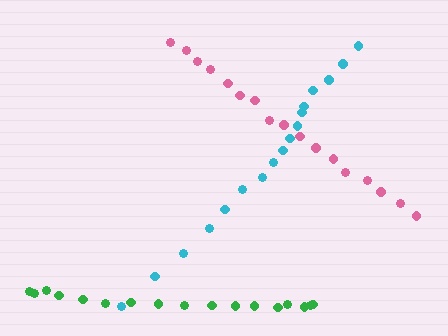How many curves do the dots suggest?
There are 3 distinct paths.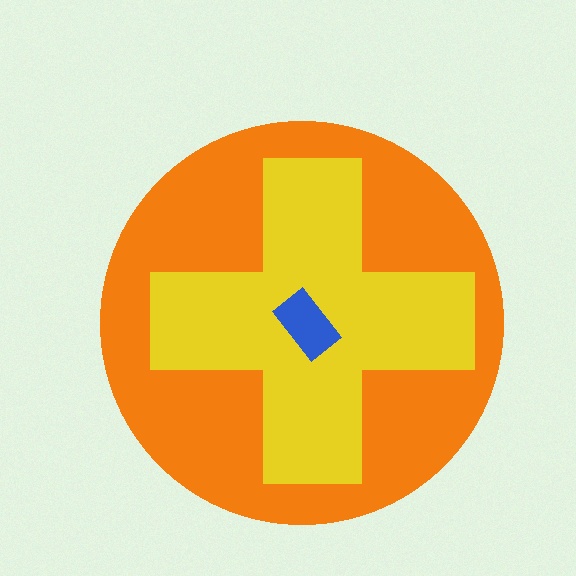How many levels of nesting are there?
3.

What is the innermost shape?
The blue rectangle.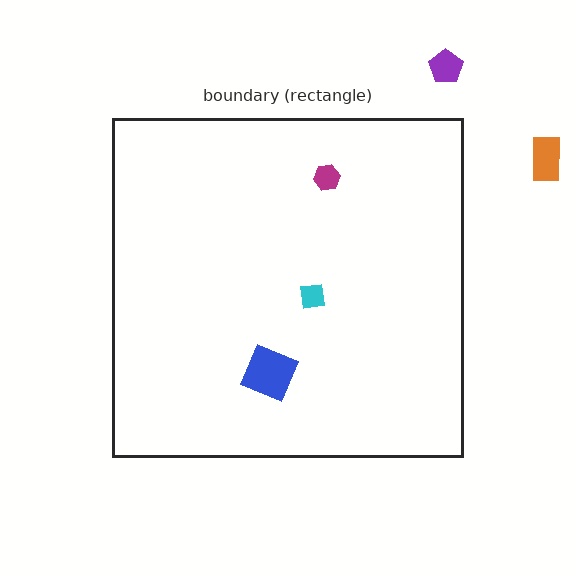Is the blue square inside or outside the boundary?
Inside.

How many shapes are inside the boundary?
3 inside, 2 outside.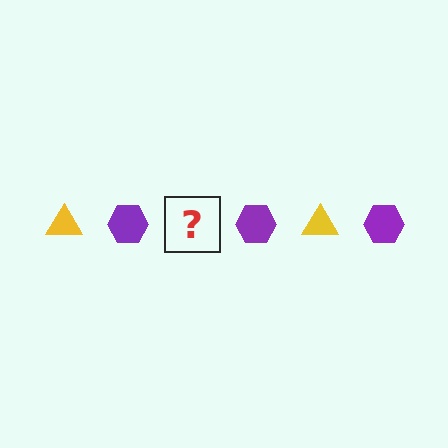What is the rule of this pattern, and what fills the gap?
The rule is that the pattern alternates between yellow triangle and purple hexagon. The gap should be filled with a yellow triangle.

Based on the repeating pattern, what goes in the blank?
The blank should be a yellow triangle.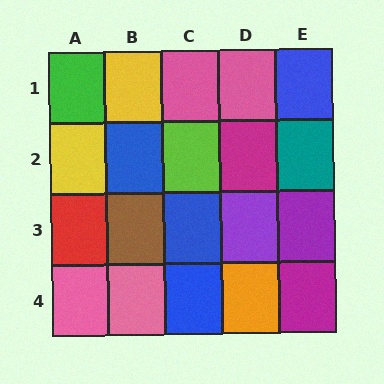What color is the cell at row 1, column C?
Pink.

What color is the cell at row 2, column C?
Lime.